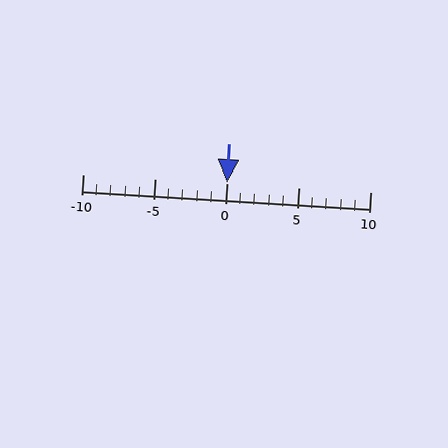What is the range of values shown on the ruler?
The ruler shows values from -10 to 10.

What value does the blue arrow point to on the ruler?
The blue arrow points to approximately 0.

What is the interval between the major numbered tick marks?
The major tick marks are spaced 5 units apart.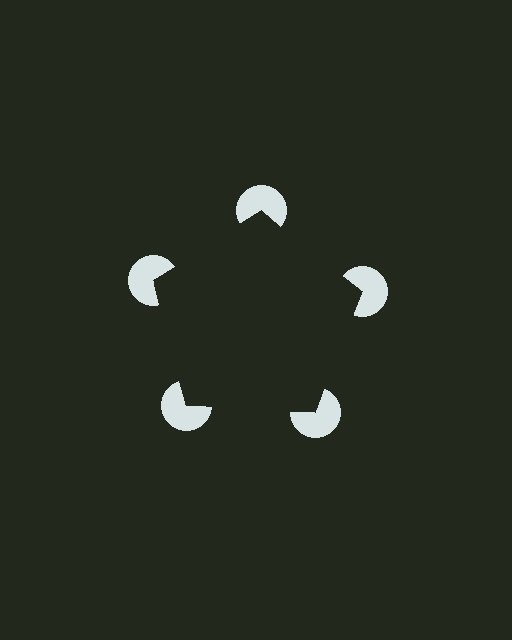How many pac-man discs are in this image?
There are 5 — one at each vertex of the illusory pentagon.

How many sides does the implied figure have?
5 sides.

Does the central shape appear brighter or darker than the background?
It typically appears slightly darker than the background, even though no actual brightness change is drawn.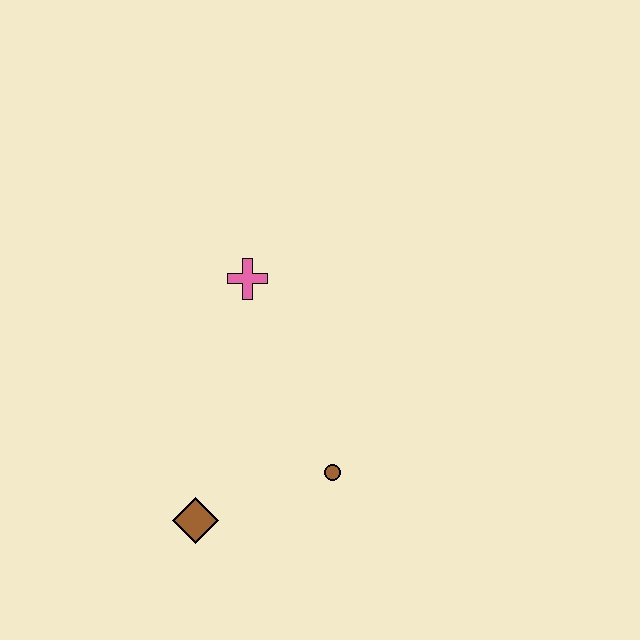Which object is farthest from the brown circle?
The pink cross is farthest from the brown circle.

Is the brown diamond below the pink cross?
Yes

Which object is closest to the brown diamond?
The brown circle is closest to the brown diamond.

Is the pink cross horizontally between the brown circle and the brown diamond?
Yes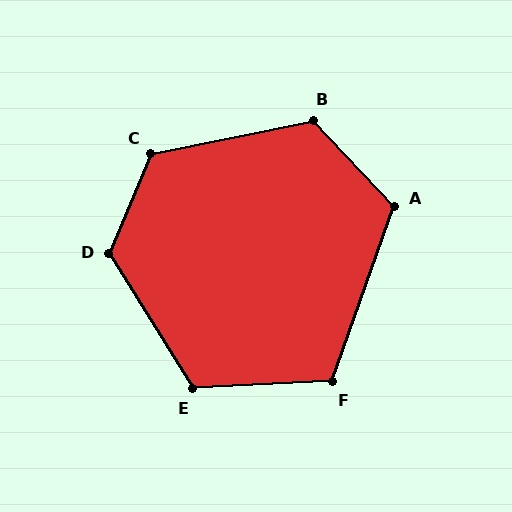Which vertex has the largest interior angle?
D, at approximately 126 degrees.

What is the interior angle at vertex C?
Approximately 124 degrees (obtuse).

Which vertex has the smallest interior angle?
F, at approximately 113 degrees.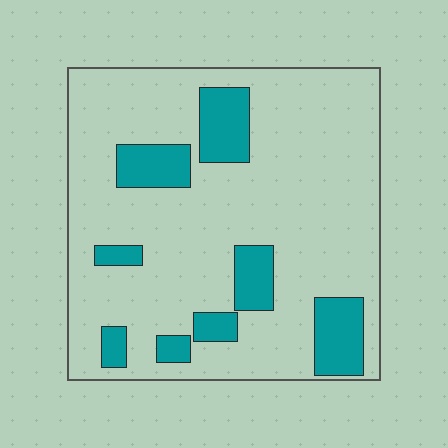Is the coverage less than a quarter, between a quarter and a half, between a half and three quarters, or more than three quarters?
Less than a quarter.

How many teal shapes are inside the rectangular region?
8.